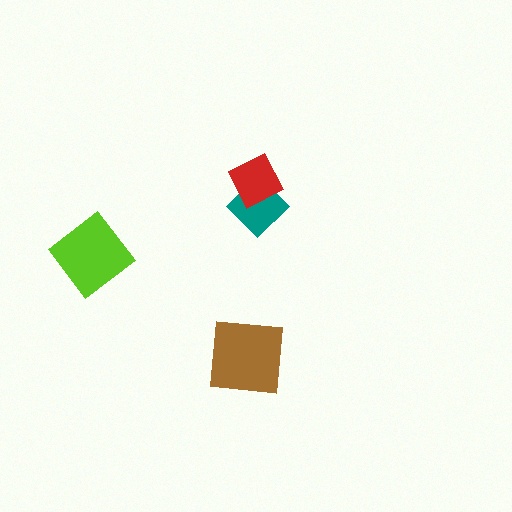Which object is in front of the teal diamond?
The red diamond is in front of the teal diamond.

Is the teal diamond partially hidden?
Yes, it is partially covered by another shape.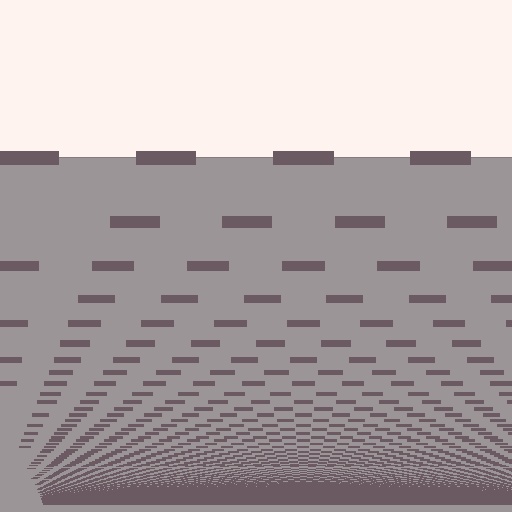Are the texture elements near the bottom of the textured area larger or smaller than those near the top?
Smaller. The gradient is inverted — elements near the bottom are smaller and denser.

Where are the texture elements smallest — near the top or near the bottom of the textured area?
Near the bottom.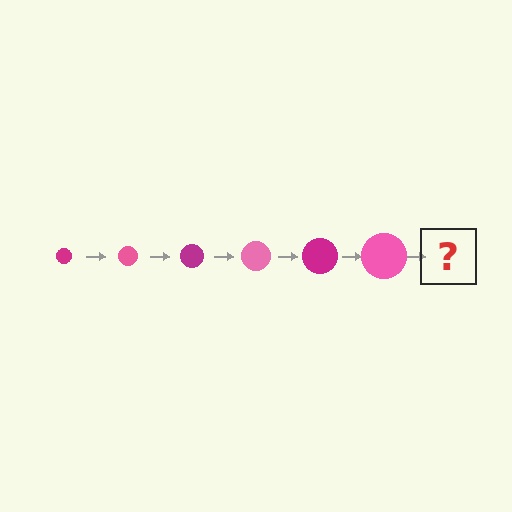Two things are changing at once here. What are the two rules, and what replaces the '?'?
The two rules are that the circle grows larger each step and the color cycles through magenta and pink. The '?' should be a magenta circle, larger than the previous one.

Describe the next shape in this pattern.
It should be a magenta circle, larger than the previous one.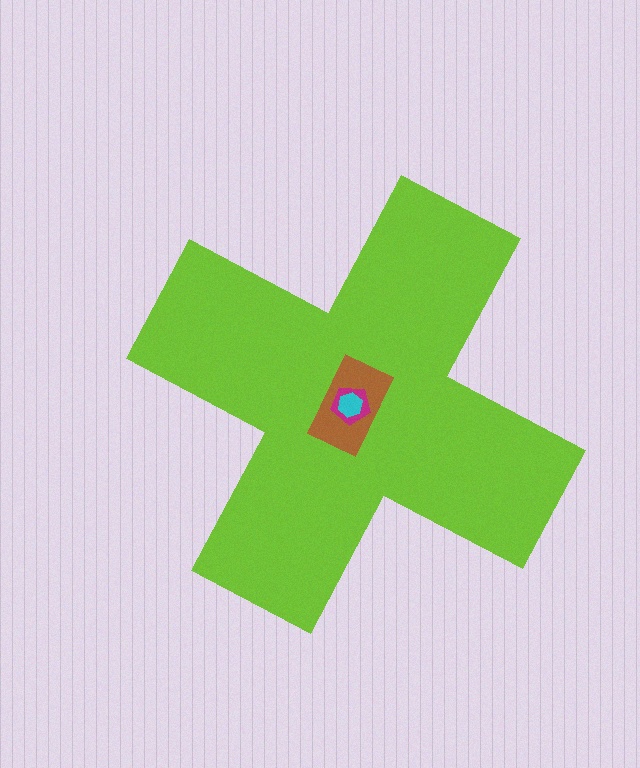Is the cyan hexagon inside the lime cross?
Yes.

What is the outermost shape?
The lime cross.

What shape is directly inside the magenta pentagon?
The cyan hexagon.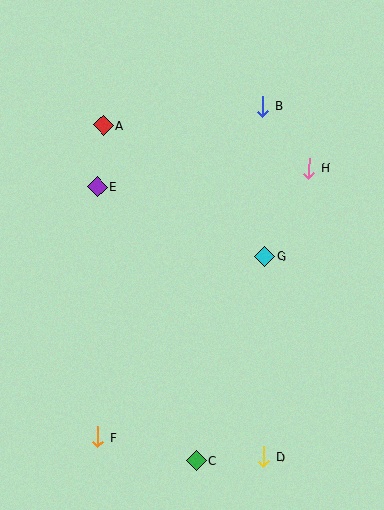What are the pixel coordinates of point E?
Point E is at (98, 187).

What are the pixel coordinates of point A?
Point A is at (103, 125).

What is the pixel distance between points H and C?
The distance between H and C is 314 pixels.